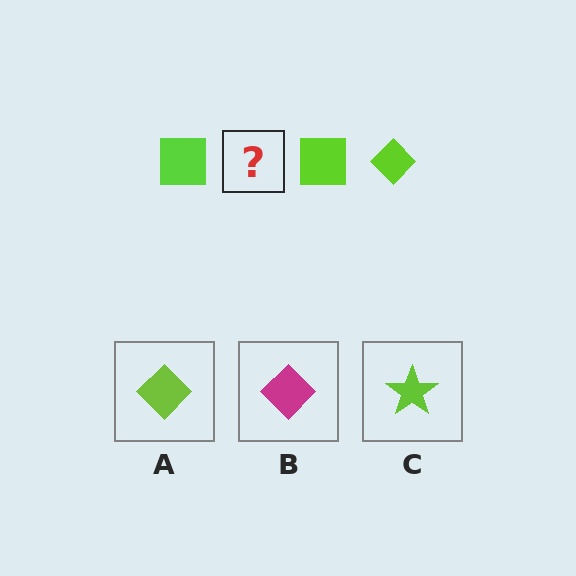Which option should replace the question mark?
Option A.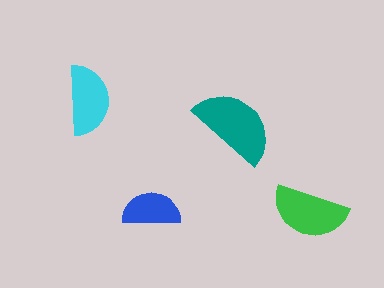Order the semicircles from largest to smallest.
the teal one, the green one, the cyan one, the blue one.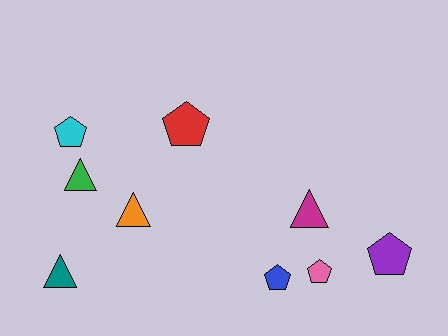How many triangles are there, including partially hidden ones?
There are 4 triangles.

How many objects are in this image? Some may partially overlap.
There are 9 objects.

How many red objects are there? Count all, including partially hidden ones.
There is 1 red object.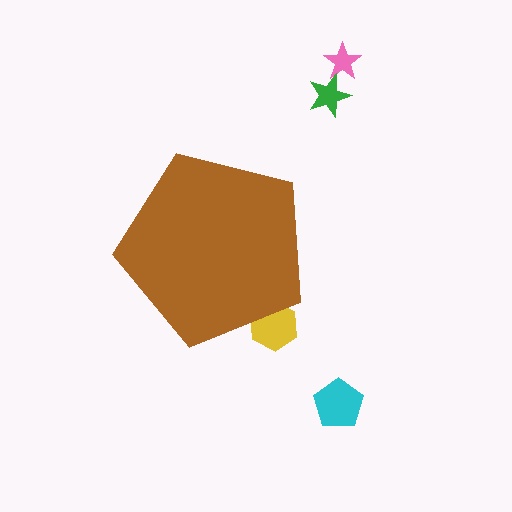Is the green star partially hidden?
No, the green star is fully visible.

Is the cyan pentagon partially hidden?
No, the cyan pentagon is fully visible.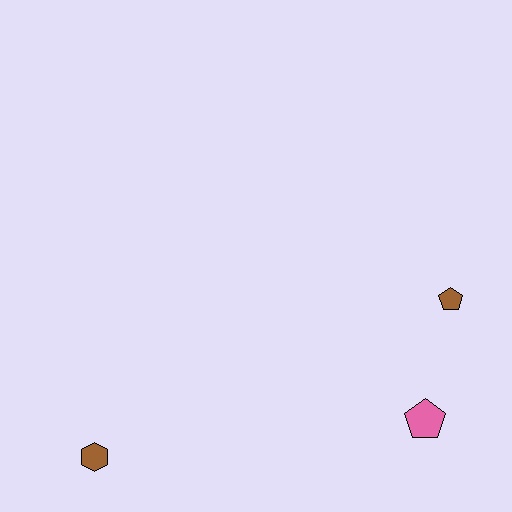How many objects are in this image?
There are 3 objects.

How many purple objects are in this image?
There are no purple objects.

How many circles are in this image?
There are no circles.